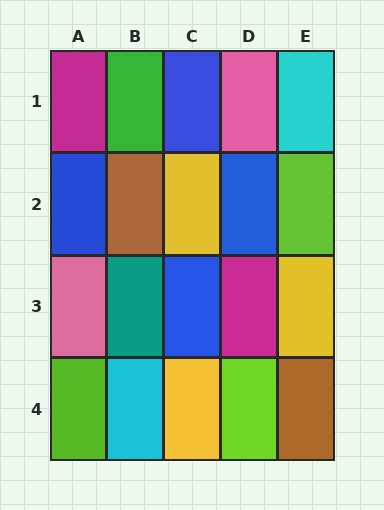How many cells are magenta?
2 cells are magenta.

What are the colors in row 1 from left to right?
Magenta, green, blue, pink, cyan.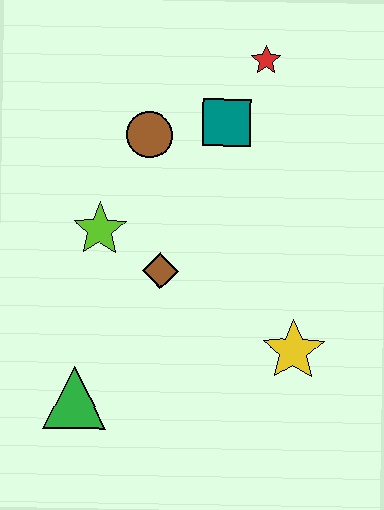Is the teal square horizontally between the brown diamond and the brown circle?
No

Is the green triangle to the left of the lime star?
Yes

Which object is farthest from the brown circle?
The green triangle is farthest from the brown circle.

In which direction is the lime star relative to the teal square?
The lime star is to the left of the teal square.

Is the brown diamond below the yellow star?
No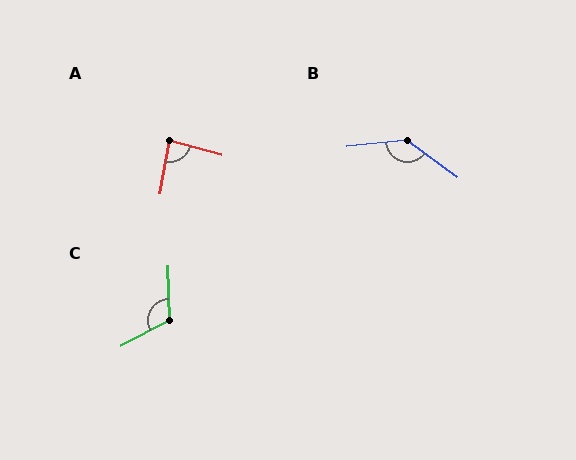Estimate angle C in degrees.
Approximately 116 degrees.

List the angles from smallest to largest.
A (84°), C (116°), B (138°).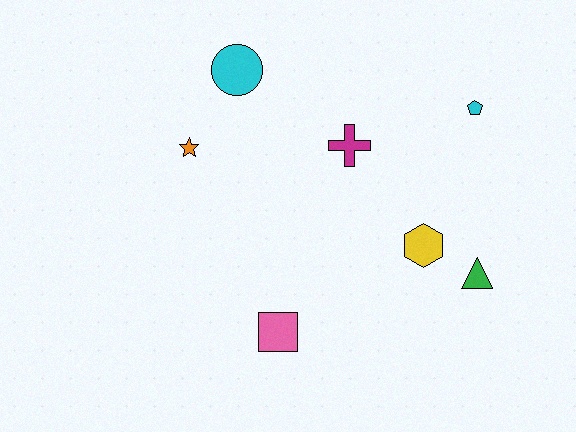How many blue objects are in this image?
There are no blue objects.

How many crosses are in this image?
There is 1 cross.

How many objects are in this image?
There are 7 objects.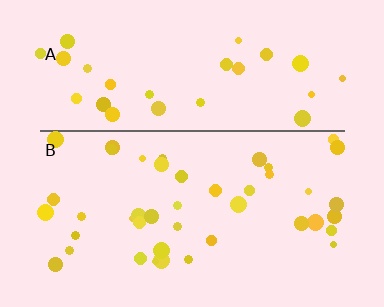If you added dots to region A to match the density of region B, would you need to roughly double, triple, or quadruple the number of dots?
Approximately double.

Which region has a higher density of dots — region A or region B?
B (the bottom).